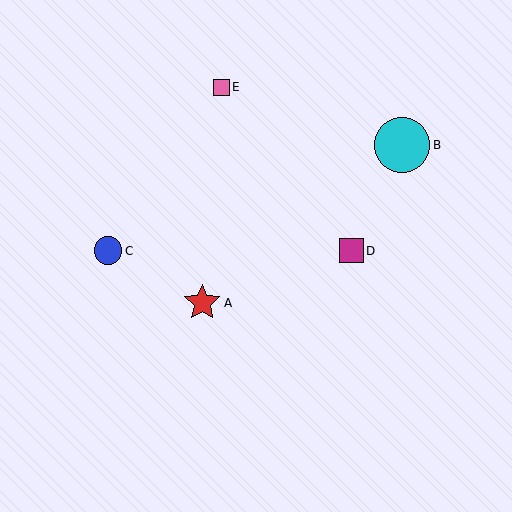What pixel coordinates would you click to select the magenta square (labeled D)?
Click at (351, 251) to select the magenta square D.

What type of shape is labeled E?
Shape E is a pink square.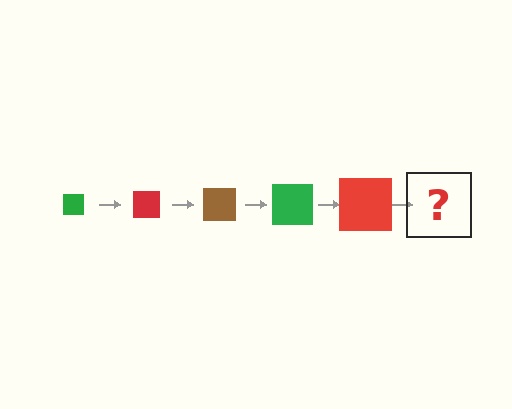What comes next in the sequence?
The next element should be a brown square, larger than the previous one.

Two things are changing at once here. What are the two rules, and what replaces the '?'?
The two rules are that the square grows larger each step and the color cycles through green, red, and brown. The '?' should be a brown square, larger than the previous one.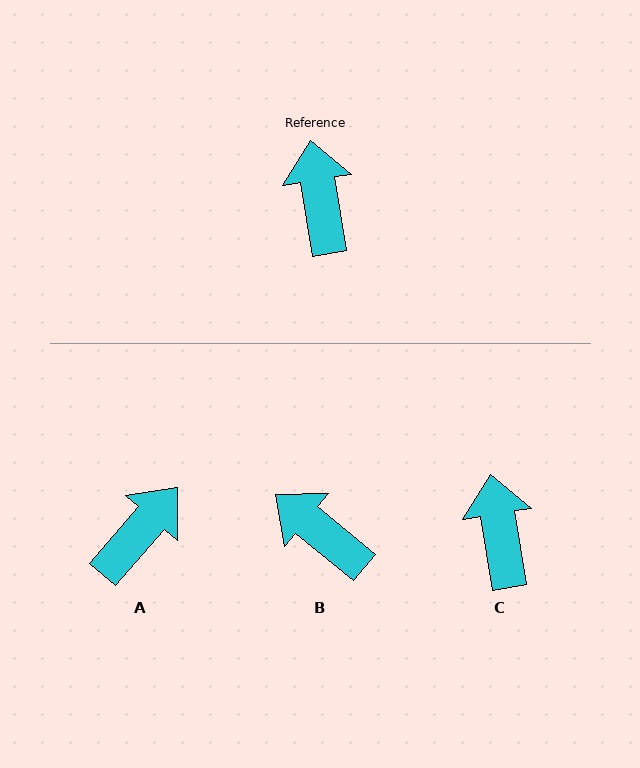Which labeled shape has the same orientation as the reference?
C.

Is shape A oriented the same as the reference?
No, it is off by about 50 degrees.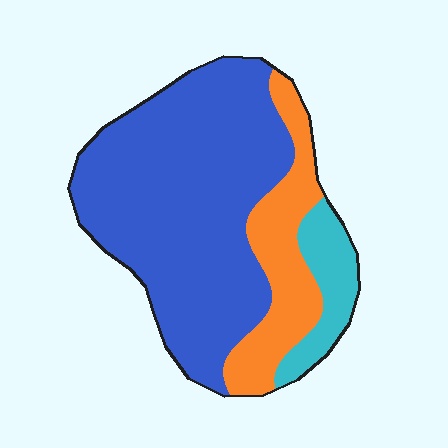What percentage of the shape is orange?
Orange takes up between a sixth and a third of the shape.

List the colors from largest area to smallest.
From largest to smallest: blue, orange, cyan.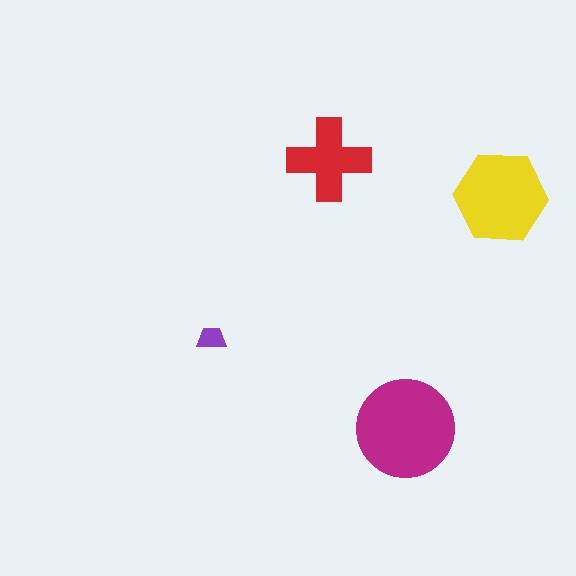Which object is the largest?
The magenta circle.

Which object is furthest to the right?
The yellow hexagon is rightmost.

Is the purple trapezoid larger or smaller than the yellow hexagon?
Smaller.